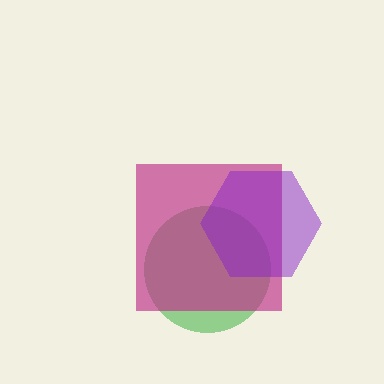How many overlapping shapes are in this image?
There are 3 overlapping shapes in the image.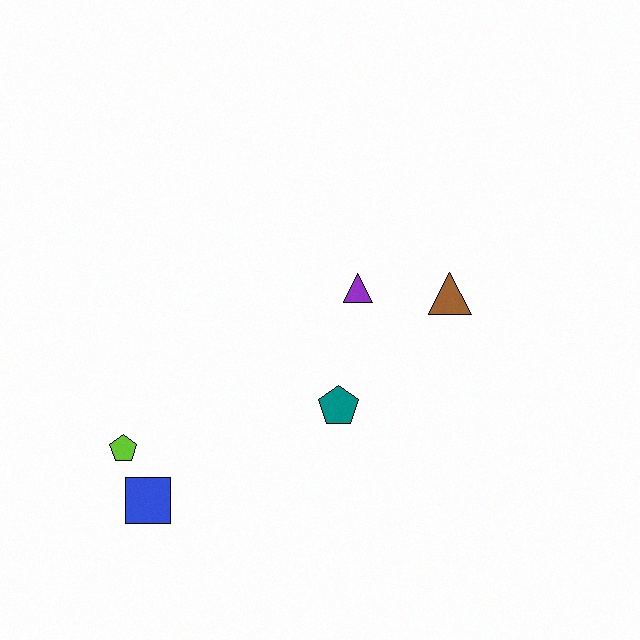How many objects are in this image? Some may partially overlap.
There are 5 objects.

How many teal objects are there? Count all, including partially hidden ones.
There is 1 teal object.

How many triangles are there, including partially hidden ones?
There are 2 triangles.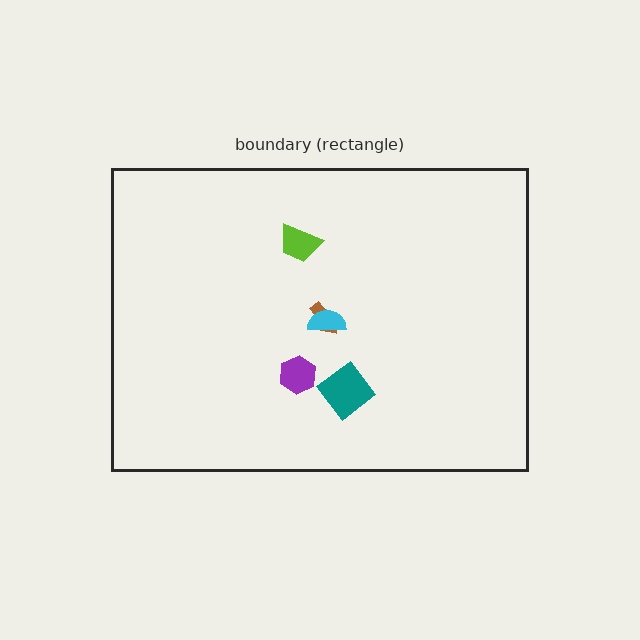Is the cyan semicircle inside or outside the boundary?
Inside.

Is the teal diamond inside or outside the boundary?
Inside.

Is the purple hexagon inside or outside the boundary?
Inside.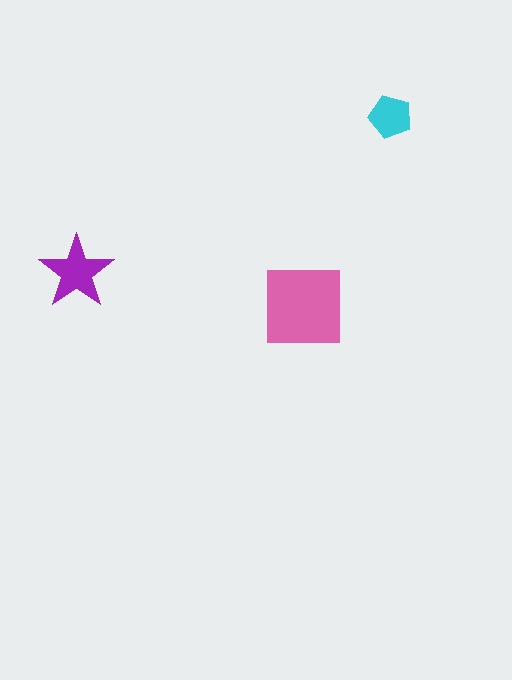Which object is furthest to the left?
The purple star is leftmost.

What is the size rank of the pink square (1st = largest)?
1st.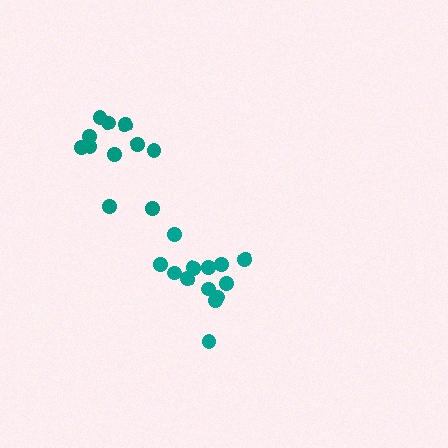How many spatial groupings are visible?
There are 2 spatial groupings.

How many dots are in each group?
Group 1: 11 dots, Group 2: 13 dots (24 total).